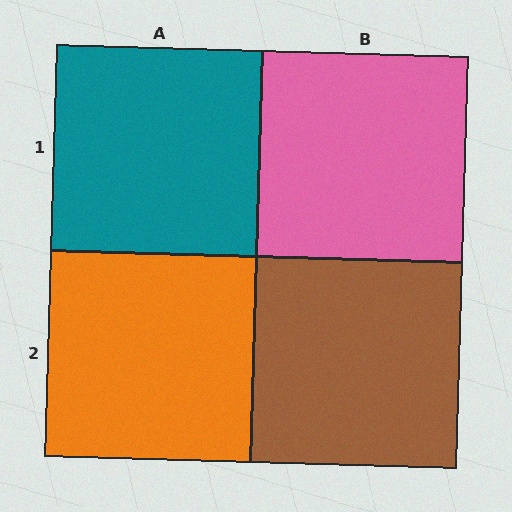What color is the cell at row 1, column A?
Teal.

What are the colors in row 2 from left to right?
Orange, brown.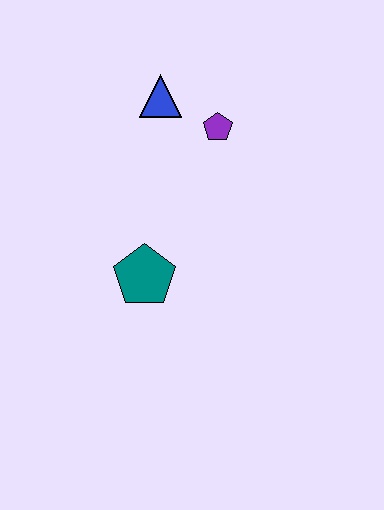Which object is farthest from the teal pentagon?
The blue triangle is farthest from the teal pentagon.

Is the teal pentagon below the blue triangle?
Yes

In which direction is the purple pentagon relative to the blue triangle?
The purple pentagon is to the right of the blue triangle.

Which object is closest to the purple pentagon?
The blue triangle is closest to the purple pentagon.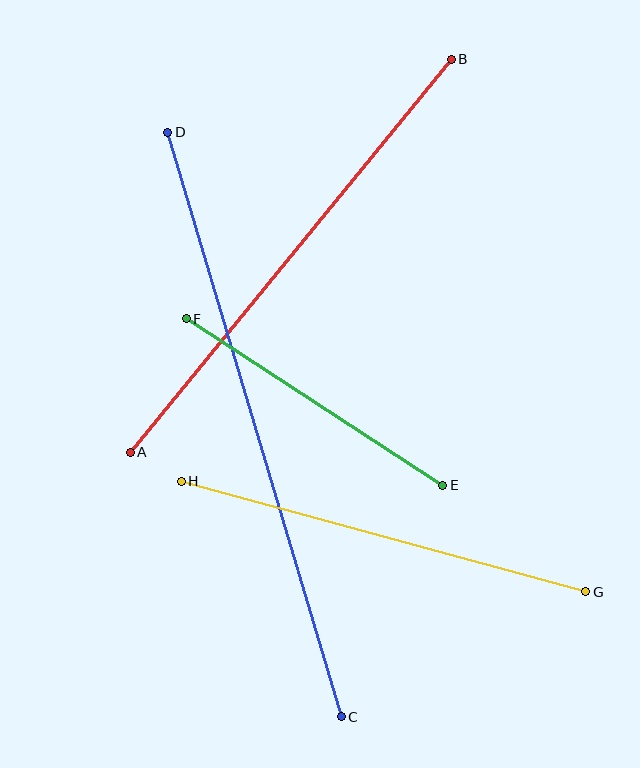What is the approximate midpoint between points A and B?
The midpoint is at approximately (291, 256) pixels.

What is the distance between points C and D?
The distance is approximately 610 pixels.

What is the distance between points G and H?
The distance is approximately 419 pixels.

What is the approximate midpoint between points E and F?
The midpoint is at approximately (314, 402) pixels.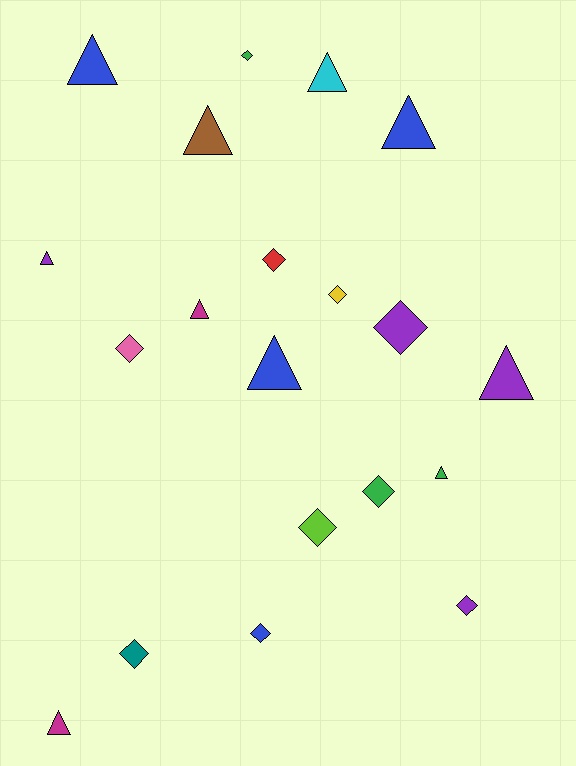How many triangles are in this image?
There are 10 triangles.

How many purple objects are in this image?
There are 4 purple objects.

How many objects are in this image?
There are 20 objects.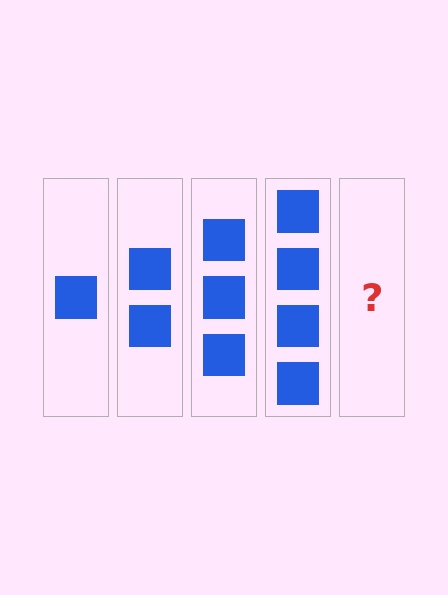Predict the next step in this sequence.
The next step is 5 squares.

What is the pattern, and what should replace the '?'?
The pattern is that each step adds one more square. The '?' should be 5 squares.